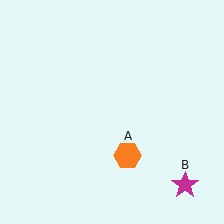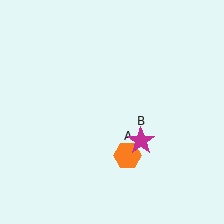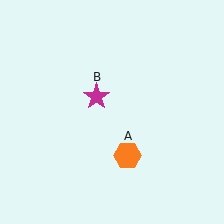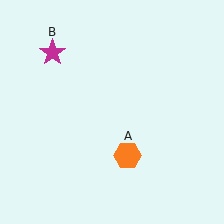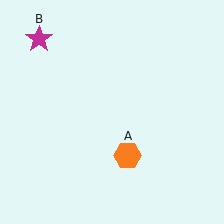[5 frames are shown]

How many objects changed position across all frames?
1 object changed position: magenta star (object B).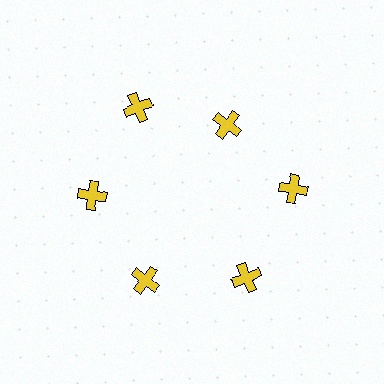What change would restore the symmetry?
The symmetry would be restored by moving it outward, back onto the ring so that all 6 crosses sit at equal angles and equal distance from the center.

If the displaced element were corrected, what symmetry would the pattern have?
It would have 6-fold rotational symmetry — the pattern would map onto itself every 60 degrees.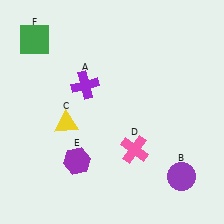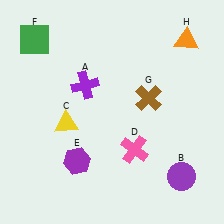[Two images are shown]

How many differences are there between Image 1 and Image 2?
There are 2 differences between the two images.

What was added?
A brown cross (G), an orange triangle (H) were added in Image 2.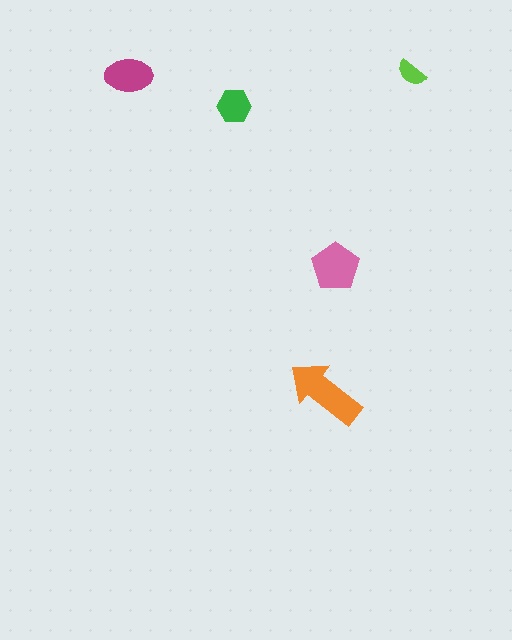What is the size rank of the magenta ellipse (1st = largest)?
3rd.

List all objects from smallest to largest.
The lime semicircle, the green hexagon, the magenta ellipse, the pink pentagon, the orange arrow.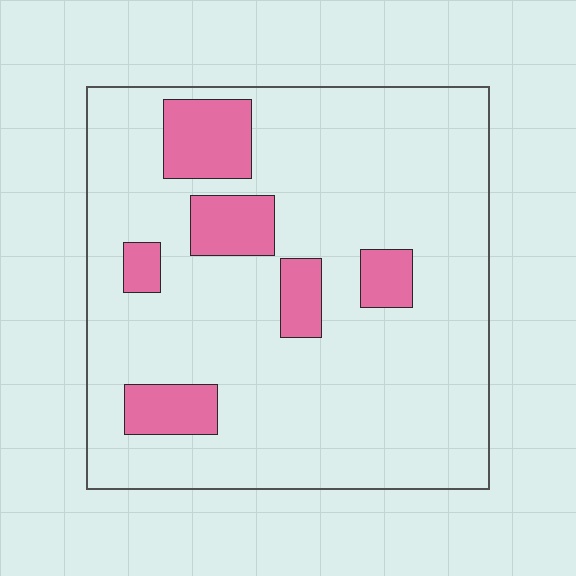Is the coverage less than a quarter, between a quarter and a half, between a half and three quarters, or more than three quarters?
Less than a quarter.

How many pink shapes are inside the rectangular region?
6.